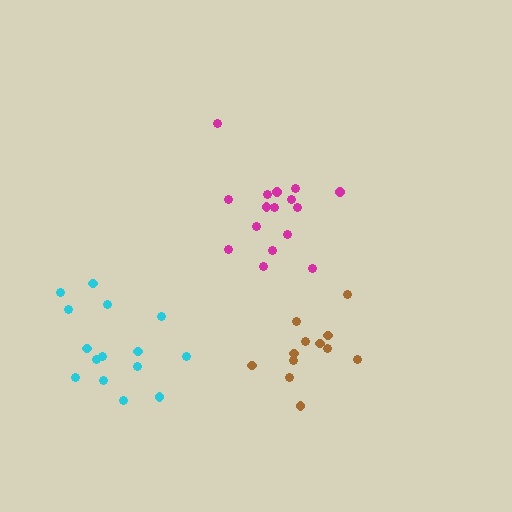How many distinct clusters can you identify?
There are 3 distinct clusters.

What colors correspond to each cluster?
The clusters are colored: cyan, magenta, brown.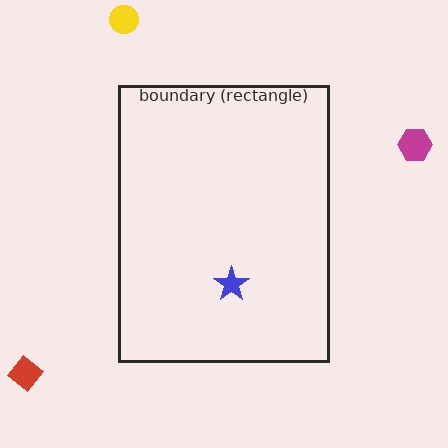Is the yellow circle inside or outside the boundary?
Outside.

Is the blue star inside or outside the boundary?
Inside.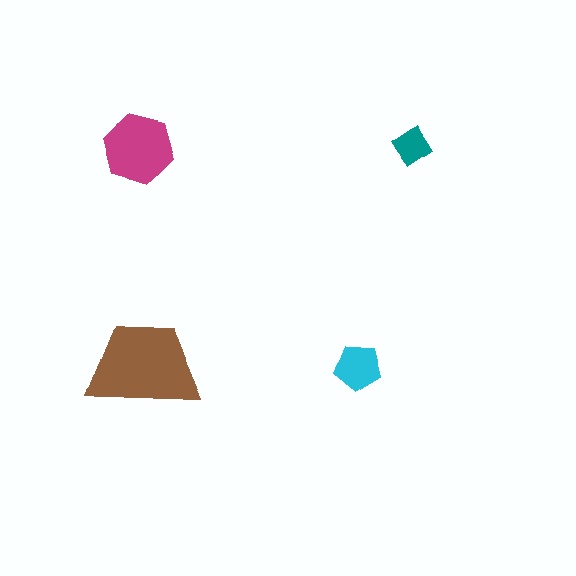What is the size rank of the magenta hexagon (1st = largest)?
2nd.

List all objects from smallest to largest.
The teal diamond, the cyan pentagon, the magenta hexagon, the brown trapezoid.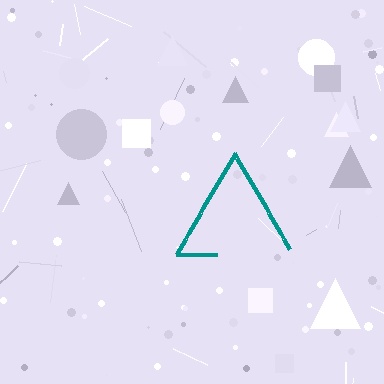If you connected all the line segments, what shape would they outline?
They would outline a triangle.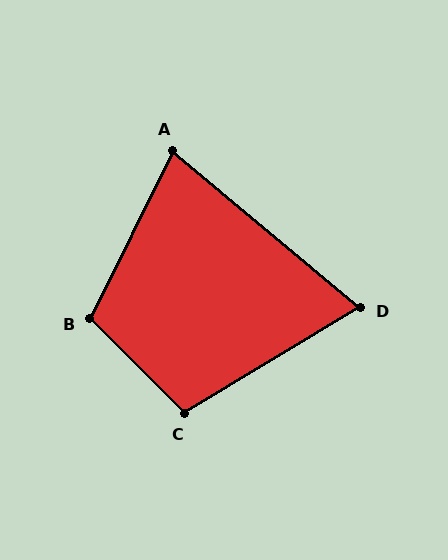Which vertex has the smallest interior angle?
D, at approximately 71 degrees.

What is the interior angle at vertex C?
Approximately 104 degrees (obtuse).